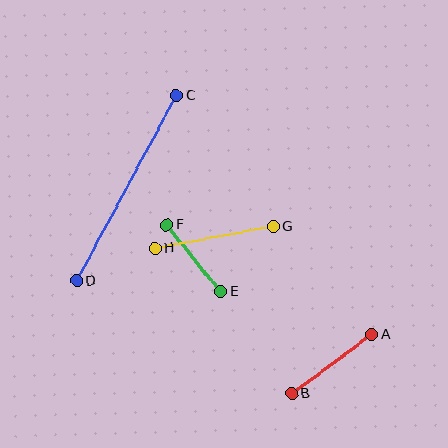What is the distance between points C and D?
The distance is approximately 210 pixels.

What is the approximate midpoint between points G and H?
The midpoint is at approximately (214, 237) pixels.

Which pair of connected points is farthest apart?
Points C and D are farthest apart.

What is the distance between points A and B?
The distance is approximately 100 pixels.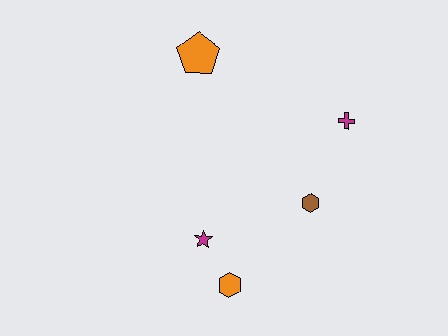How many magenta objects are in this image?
There are 2 magenta objects.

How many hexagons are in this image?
There are 2 hexagons.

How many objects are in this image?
There are 5 objects.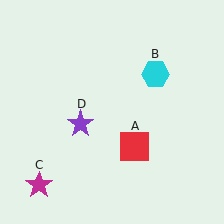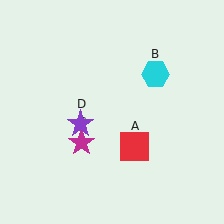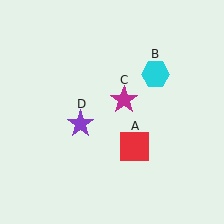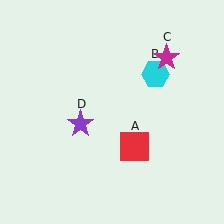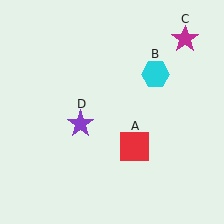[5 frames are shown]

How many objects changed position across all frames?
1 object changed position: magenta star (object C).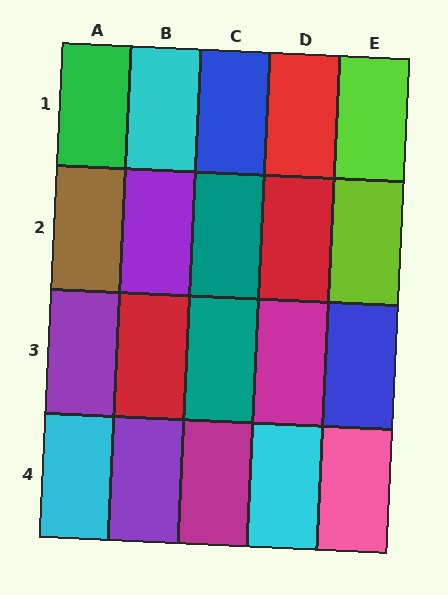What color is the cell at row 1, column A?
Green.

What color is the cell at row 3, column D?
Magenta.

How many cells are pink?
1 cell is pink.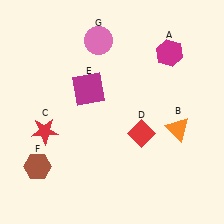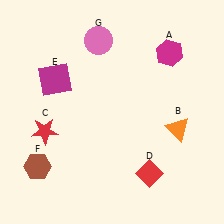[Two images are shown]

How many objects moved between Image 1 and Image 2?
2 objects moved between the two images.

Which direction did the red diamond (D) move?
The red diamond (D) moved down.